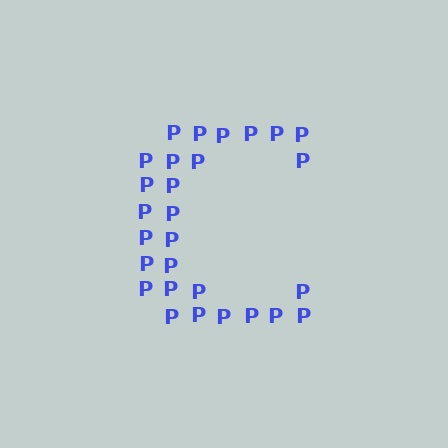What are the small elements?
The small elements are letter P's.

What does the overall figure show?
The overall figure shows the letter C.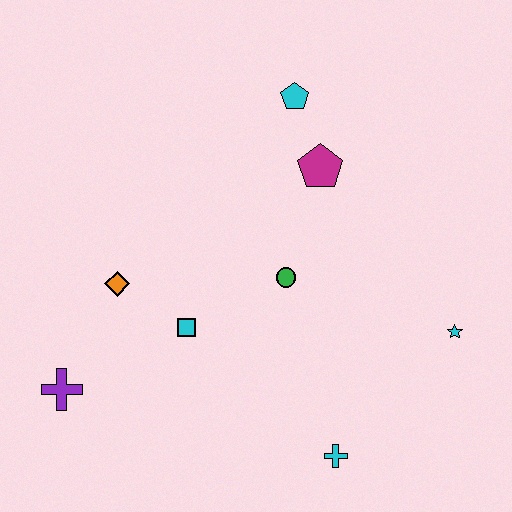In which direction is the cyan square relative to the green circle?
The cyan square is to the left of the green circle.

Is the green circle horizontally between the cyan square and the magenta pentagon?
Yes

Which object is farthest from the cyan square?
The cyan star is farthest from the cyan square.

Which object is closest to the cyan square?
The orange diamond is closest to the cyan square.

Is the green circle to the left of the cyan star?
Yes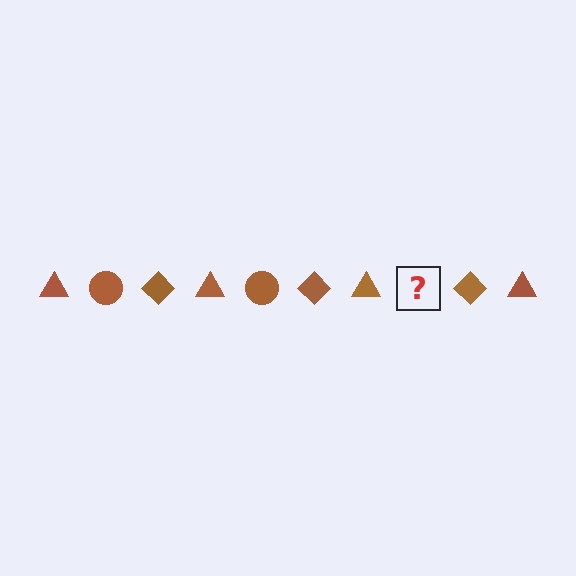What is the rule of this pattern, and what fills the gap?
The rule is that the pattern cycles through triangle, circle, diamond shapes in brown. The gap should be filled with a brown circle.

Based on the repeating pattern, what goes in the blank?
The blank should be a brown circle.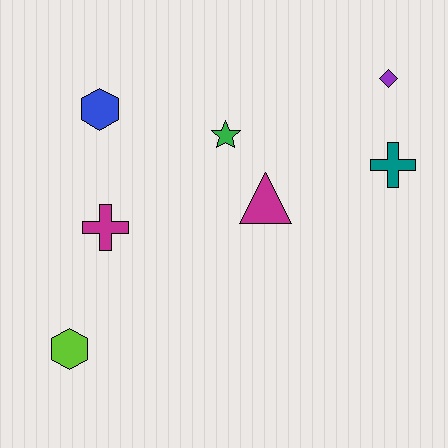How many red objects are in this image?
There are no red objects.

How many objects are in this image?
There are 7 objects.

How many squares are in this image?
There are no squares.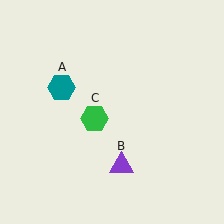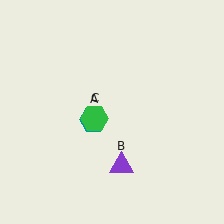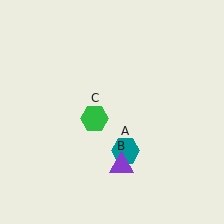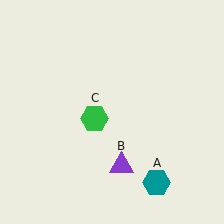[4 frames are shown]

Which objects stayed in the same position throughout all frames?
Purple triangle (object B) and green hexagon (object C) remained stationary.